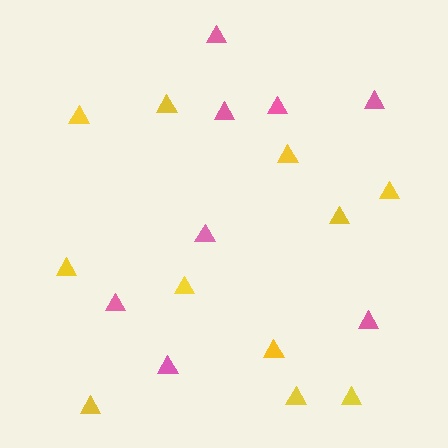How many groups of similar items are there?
There are 2 groups: one group of yellow triangles (11) and one group of pink triangles (8).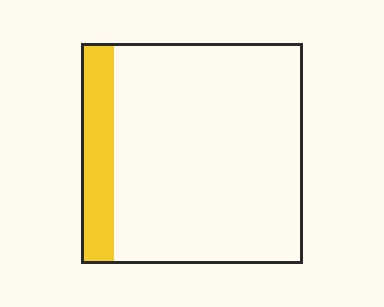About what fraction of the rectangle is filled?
About one sixth (1/6).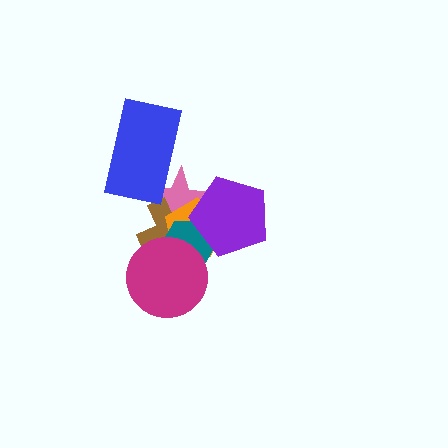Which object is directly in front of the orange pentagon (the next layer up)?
The teal hexagon is directly in front of the orange pentagon.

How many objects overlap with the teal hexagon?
5 objects overlap with the teal hexagon.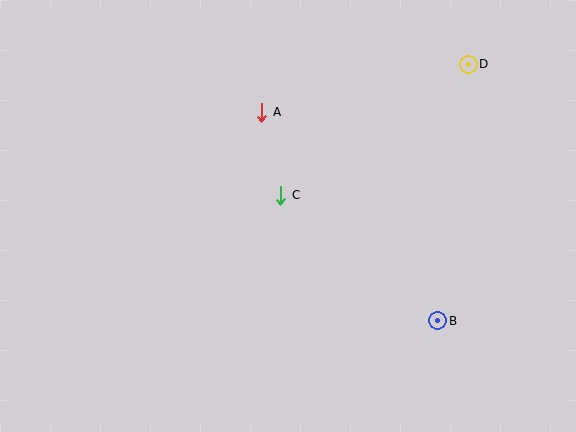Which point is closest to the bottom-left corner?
Point C is closest to the bottom-left corner.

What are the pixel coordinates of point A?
Point A is at (262, 112).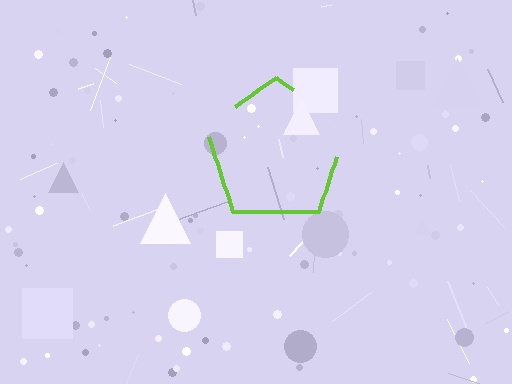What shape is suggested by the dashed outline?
The dashed outline suggests a pentagon.